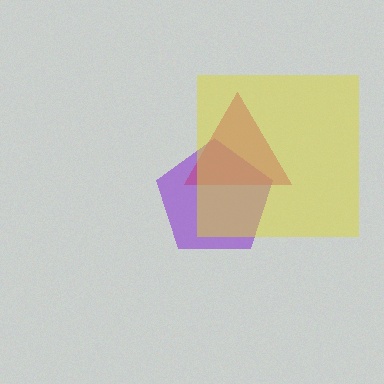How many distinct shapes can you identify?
There are 3 distinct shapes: a purple pentagon, a magenta triangle, a yellow square.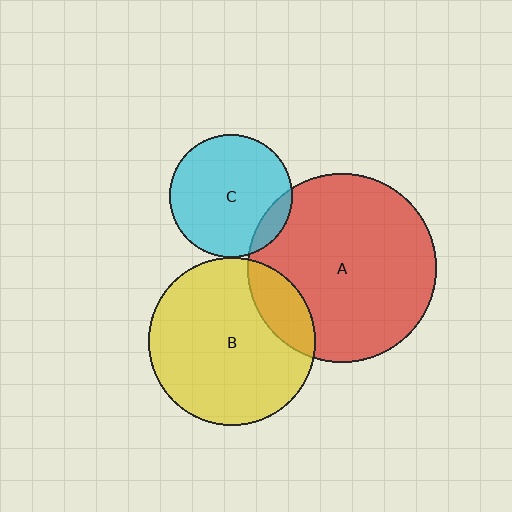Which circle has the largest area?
Circle A (red).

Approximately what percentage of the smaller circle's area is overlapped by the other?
Approximately 15%.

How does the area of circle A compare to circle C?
Approximately 2.4 times.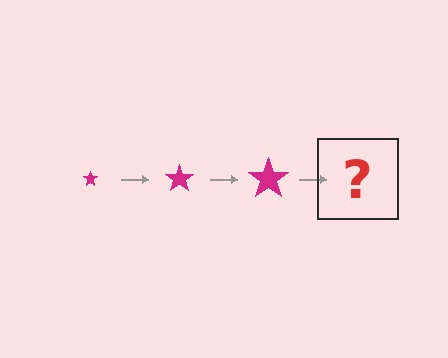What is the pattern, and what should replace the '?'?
The pattern is that the star gets progressively larger each step. The '?' should be a magenta star, larger than the previous one.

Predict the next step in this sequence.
The next step is a magenta star, larger than the previous one.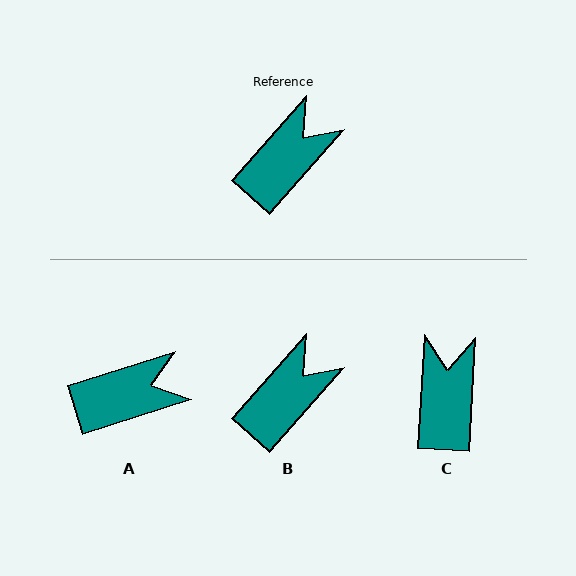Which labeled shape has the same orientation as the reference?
B.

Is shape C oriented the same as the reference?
No, it is off by about 38 degrees.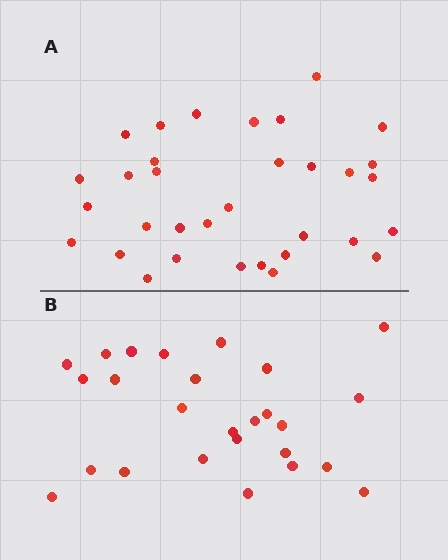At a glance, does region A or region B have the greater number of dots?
Region A (the top region) has more dots.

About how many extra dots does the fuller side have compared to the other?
Region A has roughly 8 or so more dots than region B.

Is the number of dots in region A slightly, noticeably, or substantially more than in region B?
Region A has noticeably more, but not dramatically so. The ratio is roughly 1.3 to 1.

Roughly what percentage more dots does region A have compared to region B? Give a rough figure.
About 25% more.